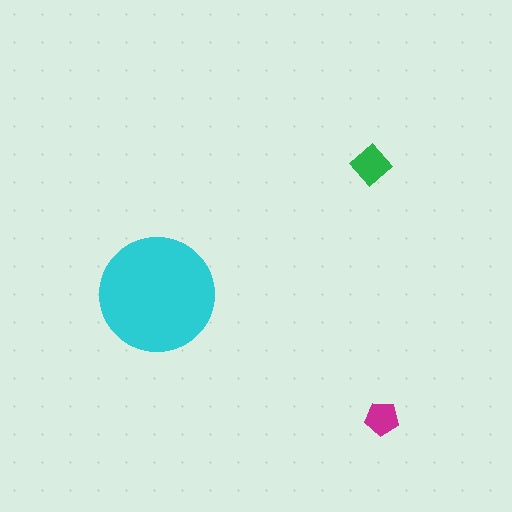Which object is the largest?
The cyan circle.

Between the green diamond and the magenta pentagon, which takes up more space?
The green diamond.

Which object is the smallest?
The magenta pentagon.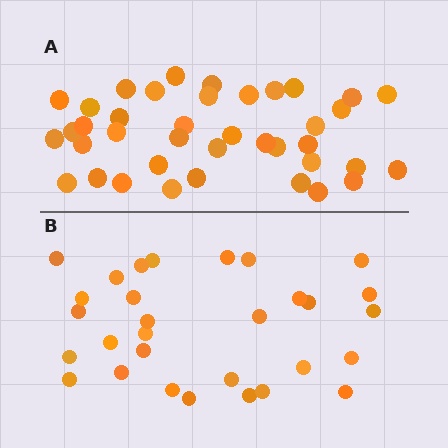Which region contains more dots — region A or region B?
Region A (the top region) has more dots.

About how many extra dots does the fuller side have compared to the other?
Region A has roughly 8 or so more dots than region B.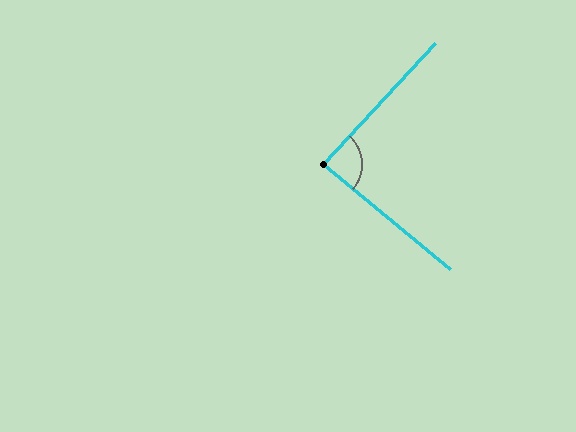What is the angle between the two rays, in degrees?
Approximately 87 degrees.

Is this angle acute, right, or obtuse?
It is approximately a right angle.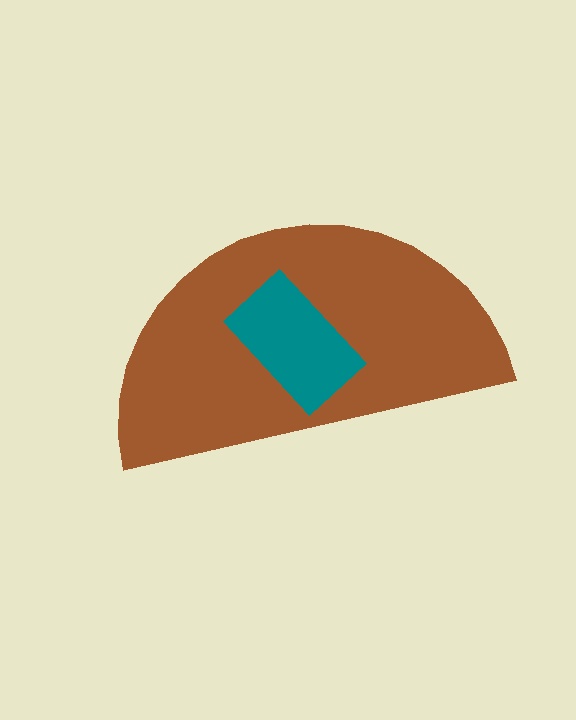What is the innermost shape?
The teal rectangle.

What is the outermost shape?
The brown semicircle.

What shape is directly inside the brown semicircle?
The teal rectangle.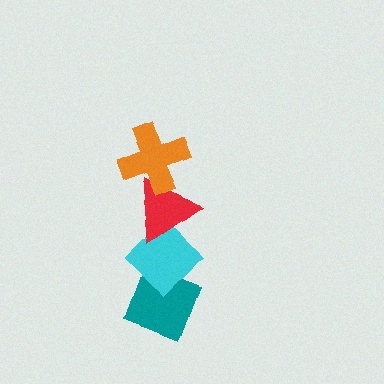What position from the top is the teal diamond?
The teal diamond is 4th from the top.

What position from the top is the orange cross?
The orange cross is 1st from the top.